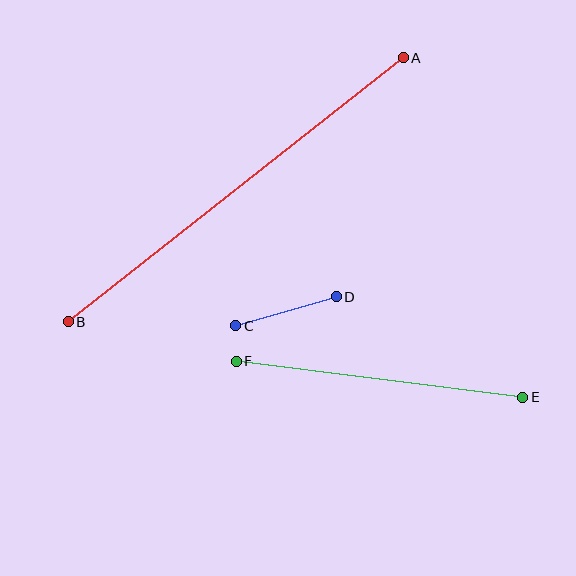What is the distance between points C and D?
The distance is approximately 105 pixels.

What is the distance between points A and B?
The distance is approximately 426 pixels.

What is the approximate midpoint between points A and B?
The midpoint is at approximately (236, 190) pixels.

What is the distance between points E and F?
The distance is approximately 289 pixels.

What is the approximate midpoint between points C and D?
The midpoint is at approximately (286, 311) pixels.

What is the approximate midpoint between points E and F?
The midpoint is at approximately (380, 379) pixels.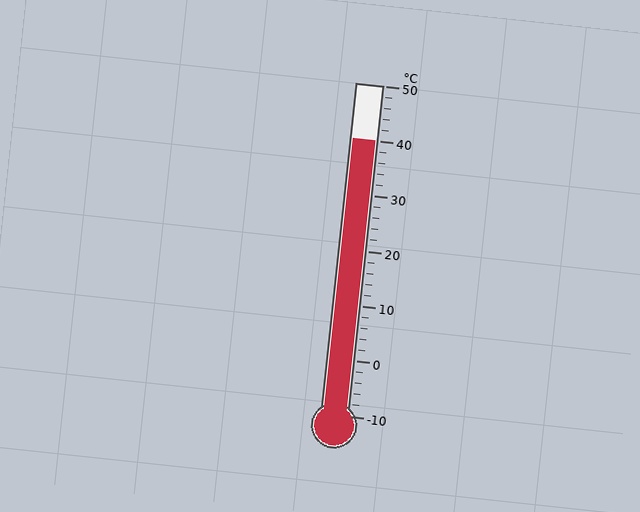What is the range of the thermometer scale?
The thermometer scale ranges from -10°C to 50°C.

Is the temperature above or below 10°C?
The temperature is above 10°C.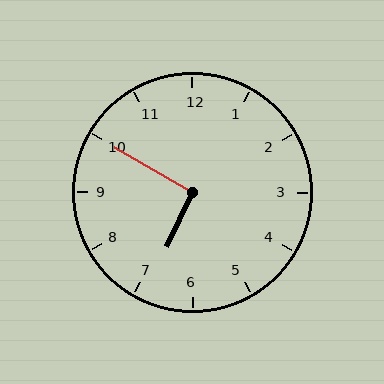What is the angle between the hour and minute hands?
Approximately 95 degrees.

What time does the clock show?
6:50.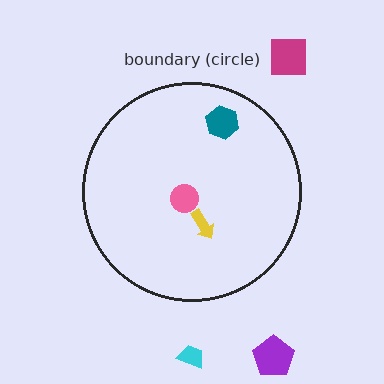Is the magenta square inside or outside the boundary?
Outside.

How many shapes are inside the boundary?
3 inside, 3 outside.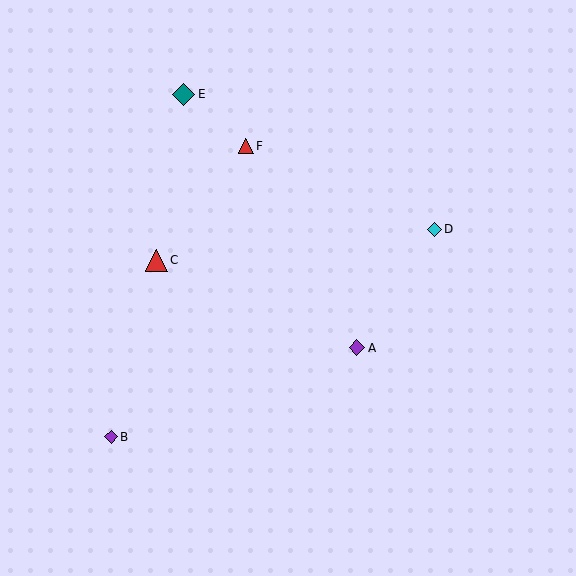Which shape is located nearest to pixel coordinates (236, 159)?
The red triangle (labeled F) at (246, 146) is nearest to that location.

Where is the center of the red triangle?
The center of the red triangle is at (246, 146).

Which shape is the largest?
The red triangle (labeled C) is the largest.